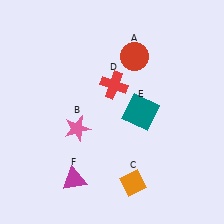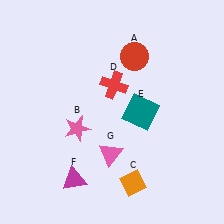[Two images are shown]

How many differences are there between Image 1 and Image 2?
There is 1 difference between the two images.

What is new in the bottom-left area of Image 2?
A pink triangle (G) was added in the bottom-left area of Image 2.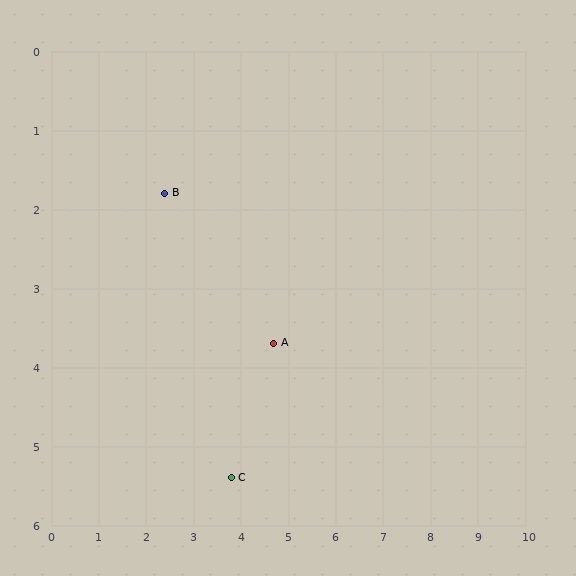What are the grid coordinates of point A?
Point A is at approximately (4.7, 3.7).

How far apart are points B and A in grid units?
Points B and A are about 3.0 grid units apart.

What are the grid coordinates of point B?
Point B is at approximately (2.4, 1.8).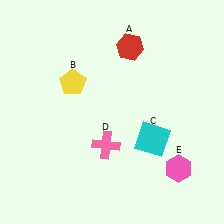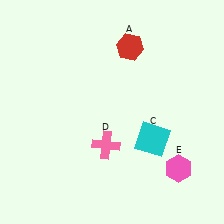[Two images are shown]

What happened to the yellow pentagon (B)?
The yellow pentagon (B) was removed in Image 2. It was in the top-left area of Image 1.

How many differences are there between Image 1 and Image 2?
There is 1 difference between the two images.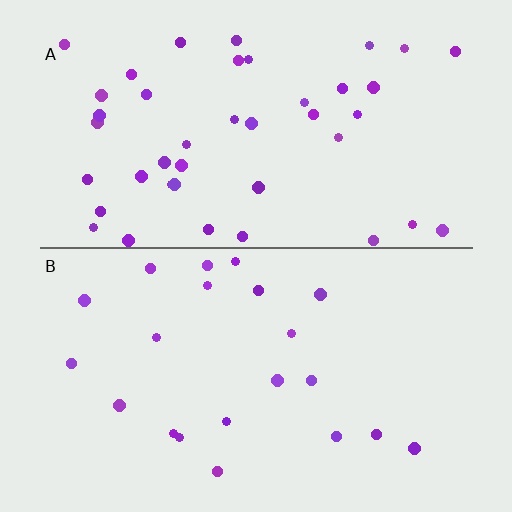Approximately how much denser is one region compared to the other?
Approximately 2.0× — region A over region B.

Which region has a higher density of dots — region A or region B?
A (the top).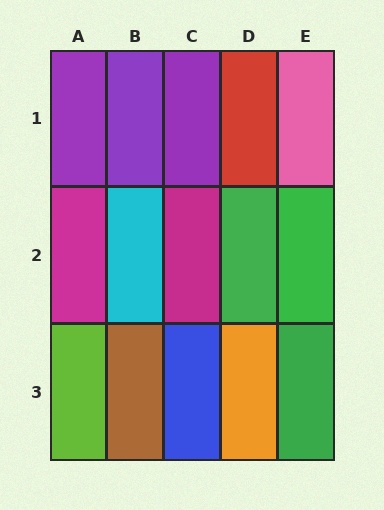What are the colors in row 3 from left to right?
Lime, brown, blue, orange, green.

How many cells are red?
1 cell is red.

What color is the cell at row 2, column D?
Green.